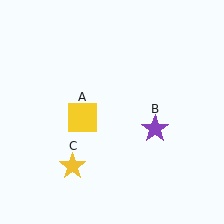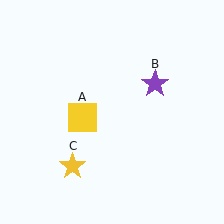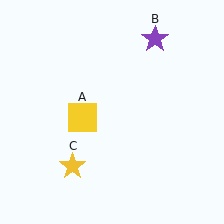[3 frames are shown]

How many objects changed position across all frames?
1 object changed position: purple star (object B).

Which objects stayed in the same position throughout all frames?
Yellow square (object A) and yellow star (object C) remained stationary.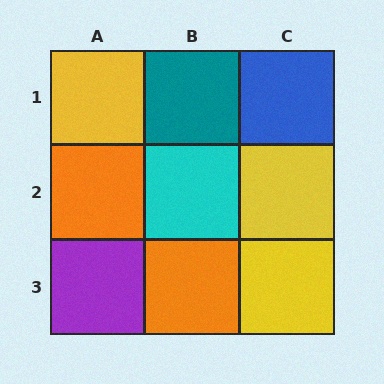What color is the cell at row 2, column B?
Cyan.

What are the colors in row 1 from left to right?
Yellow, teal, blue.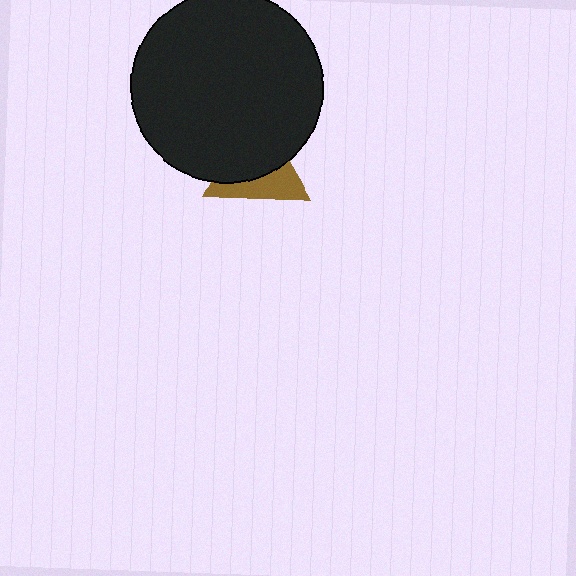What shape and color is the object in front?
The object in front is a black circle.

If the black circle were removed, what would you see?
You would see the complete brown triangle.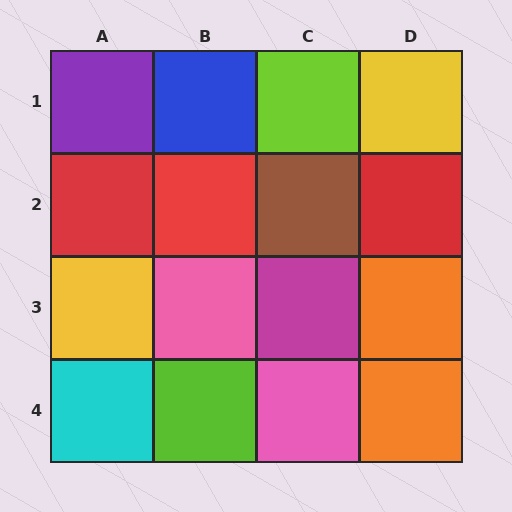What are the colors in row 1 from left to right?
Purple, blue, lime, yellow.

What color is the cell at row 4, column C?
Pink.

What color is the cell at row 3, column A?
Yellow.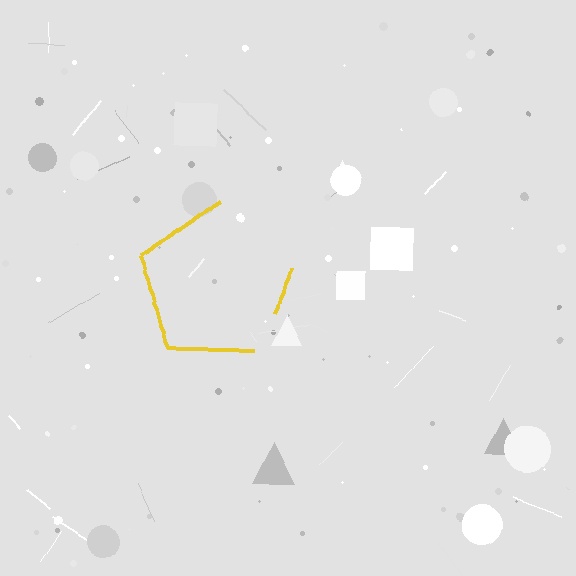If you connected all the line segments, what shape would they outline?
They would outline a pentagon.